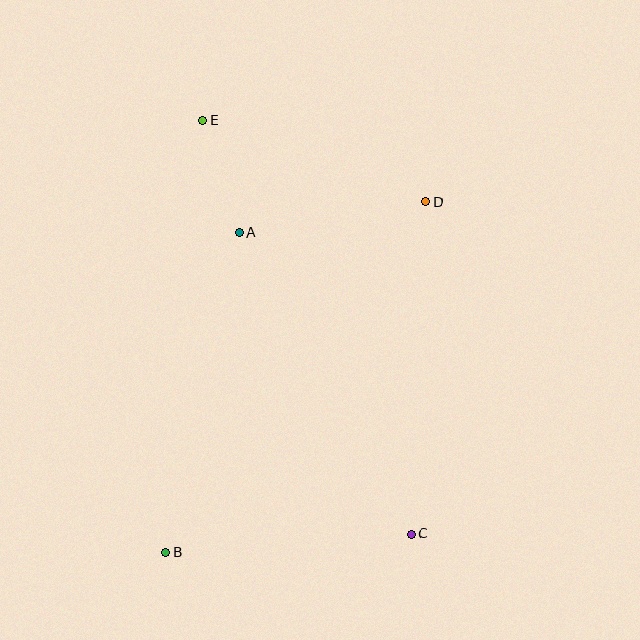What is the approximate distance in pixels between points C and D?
The distance between C and D is approximately 332 pixels.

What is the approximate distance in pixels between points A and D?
The distance between A and D is approximately 189 pixels.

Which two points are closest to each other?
Points A and E are closest to each other.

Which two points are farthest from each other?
Points C and E are farthest from each other.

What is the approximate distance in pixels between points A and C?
The distance between A and C is approximately 347 pixels.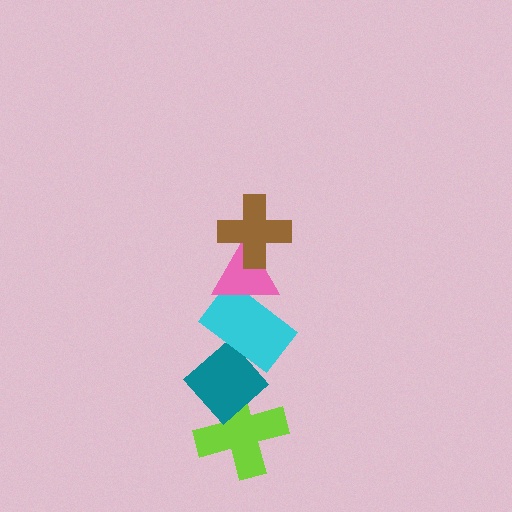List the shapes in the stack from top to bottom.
From top to bottom: the brown cross, the pink triangle, the cyan rectangle, the teal diamond, the lime cross.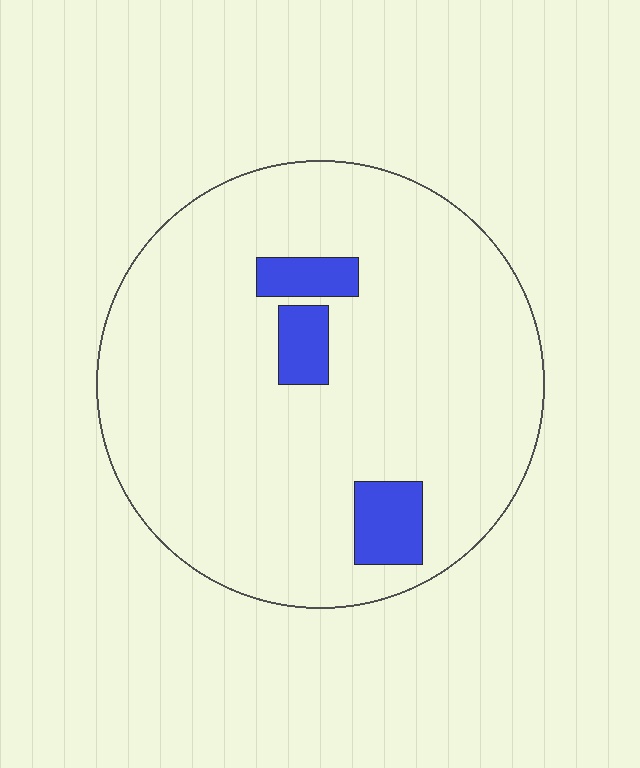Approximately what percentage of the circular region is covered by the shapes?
Approximately 10%.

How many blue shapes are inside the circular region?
3.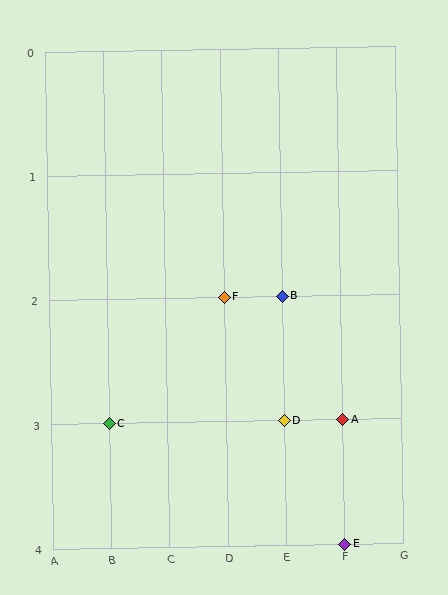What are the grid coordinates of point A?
Point A is at grid coordinates (F, 3).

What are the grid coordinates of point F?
Point F is at grid coordinates (D, 2).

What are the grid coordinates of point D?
Point D is at grid coordinates (E, 3).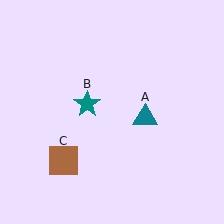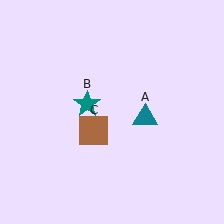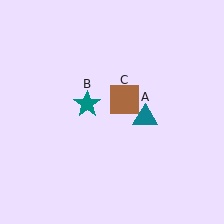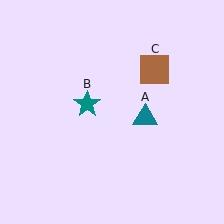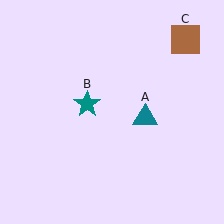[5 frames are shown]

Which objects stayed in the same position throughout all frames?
Teal triangle (object A) and teal star (object B) remained stationary.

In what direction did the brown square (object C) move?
The brown square (object C) moved up and to the right.